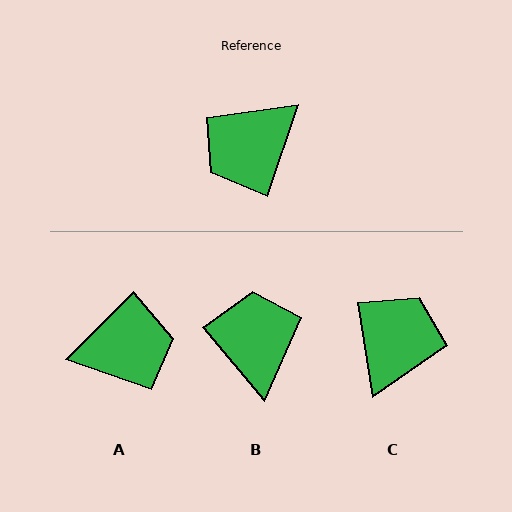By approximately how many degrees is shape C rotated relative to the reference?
Approximately 153 degrees clockwise.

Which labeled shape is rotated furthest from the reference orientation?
A, about 153 degrees away.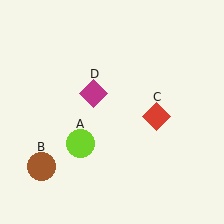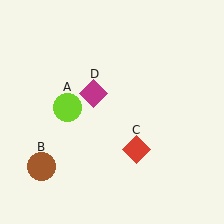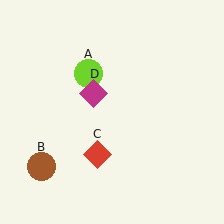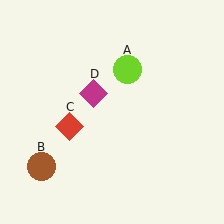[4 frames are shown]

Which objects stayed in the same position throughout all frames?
Brown circle (object B) and magenta diamond (object D) remained stationary.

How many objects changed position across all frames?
2 objects changed position: lime circle (object A), red diamond (object C).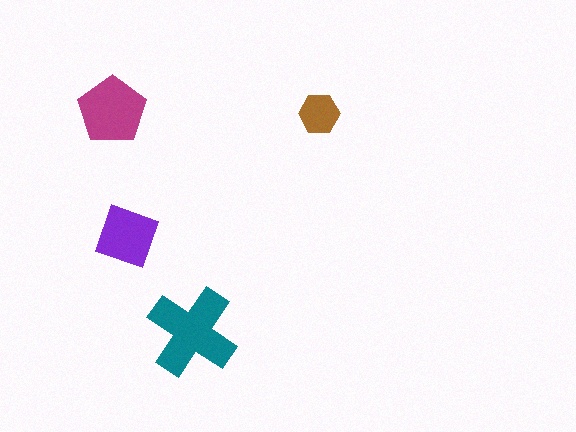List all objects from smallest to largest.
The brown hexagon, the purple square, the magenta pentagon, the teal cross.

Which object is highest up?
The magenta pentagon is topmost.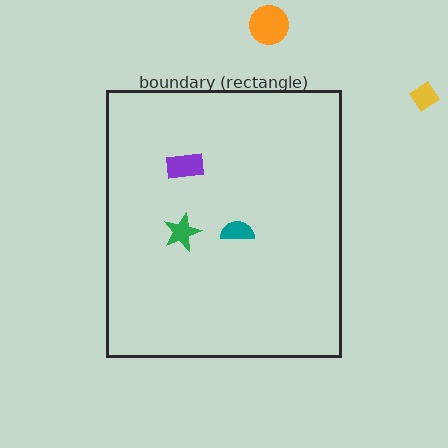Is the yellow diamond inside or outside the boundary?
Outside.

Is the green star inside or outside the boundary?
Inside.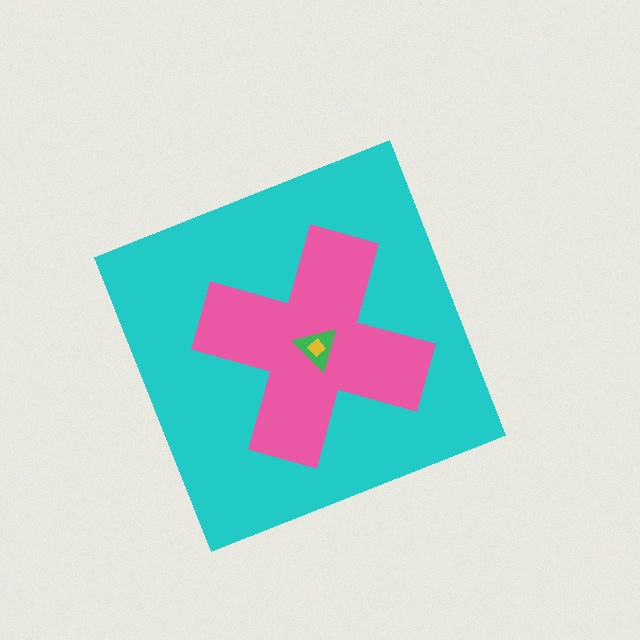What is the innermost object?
The yellow diamond.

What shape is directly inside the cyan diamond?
The pink cross.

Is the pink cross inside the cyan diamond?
Yes.